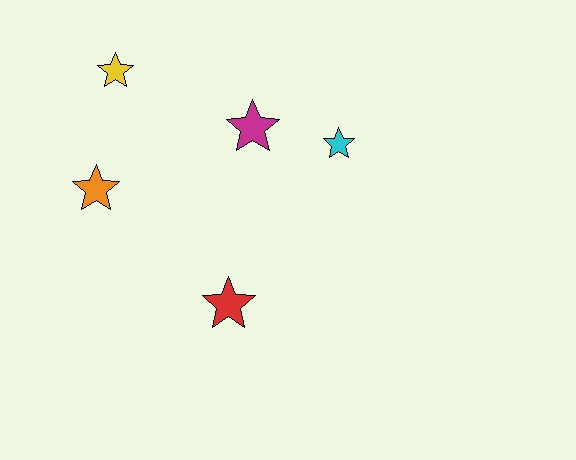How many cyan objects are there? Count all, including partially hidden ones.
There is 1 cyan object.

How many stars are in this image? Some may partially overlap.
There are 5 stars.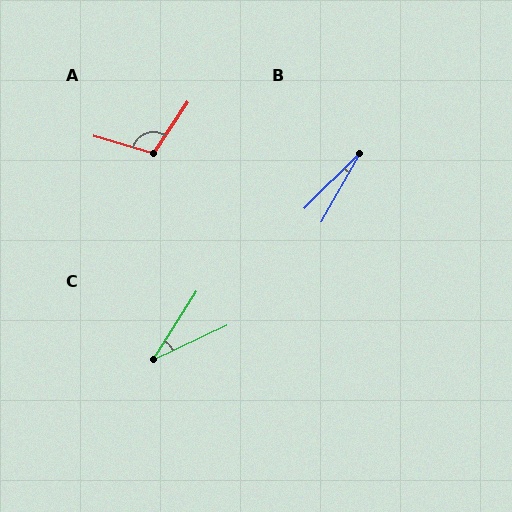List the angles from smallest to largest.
B (16°), C (33°), A (108°).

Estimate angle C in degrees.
Approximately 33 degrees.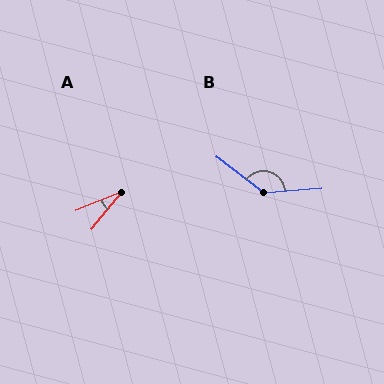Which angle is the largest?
B, at approximately 137 degrees.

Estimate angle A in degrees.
Approximately 29 degrees.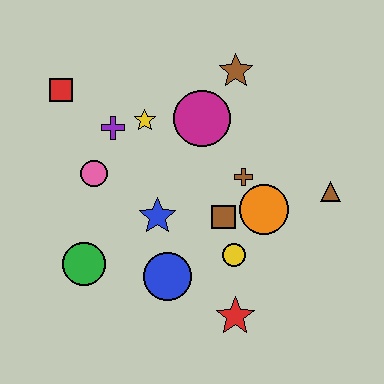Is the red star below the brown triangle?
Yes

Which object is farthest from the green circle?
The brown triangle is farthest from the green circle.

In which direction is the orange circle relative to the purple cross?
The orange circle is to the right of the purple cross.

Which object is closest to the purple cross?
The yellow star is closest to the purple cross.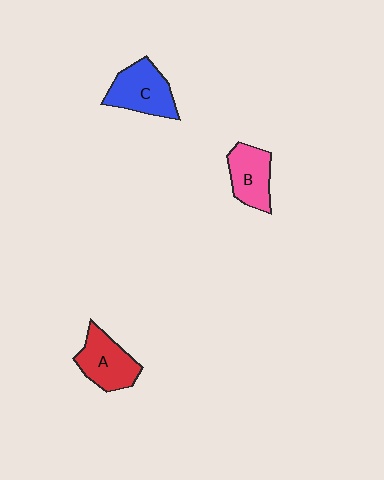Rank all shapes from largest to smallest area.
From largest to smallest: C (blue), A (red), B (pink).